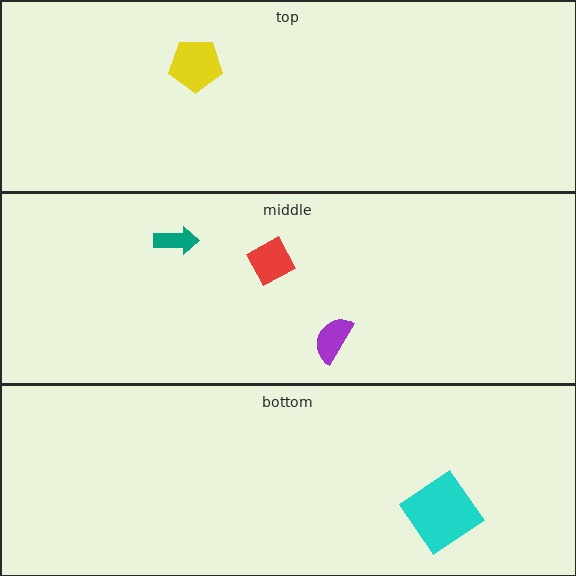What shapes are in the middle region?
The teal arrow, the purple semicircle, the red diamond.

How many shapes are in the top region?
1.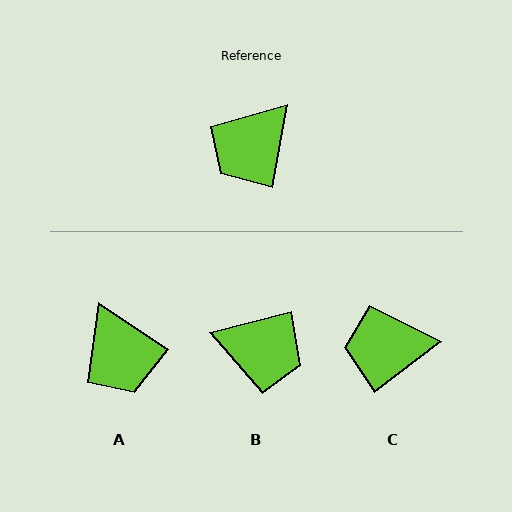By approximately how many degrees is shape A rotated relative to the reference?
Approximately 66 degrees counter-clockwise.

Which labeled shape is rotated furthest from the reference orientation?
B, about 114 degrees away.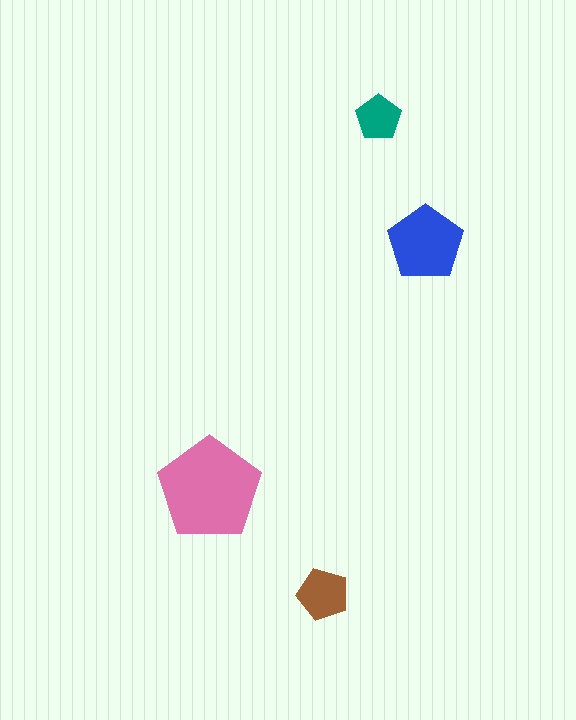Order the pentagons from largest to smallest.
the pink one, the blue one, the brown one, the teal one.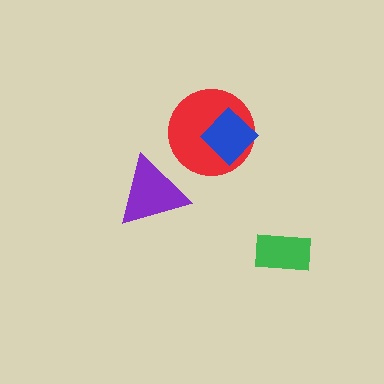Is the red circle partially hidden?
Yes, it is partially covered by another shape.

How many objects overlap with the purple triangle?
0 objects overlap with the purple triangle.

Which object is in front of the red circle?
The blue diamond is in front of the red circle.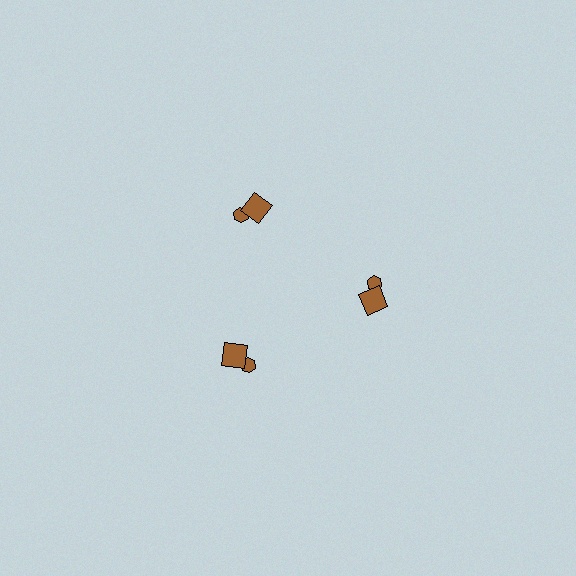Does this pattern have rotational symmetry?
Yes, this pattern has 3-fold rotational symmetry. It looks the same after rotating 120 degrees around the center.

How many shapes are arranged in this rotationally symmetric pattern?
There are 6 shapes, arranged in 3 groups of 2.